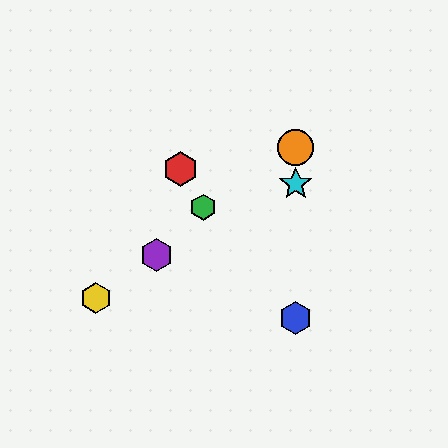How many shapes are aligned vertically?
3 shapes (the blue hexagon, the orange circle, the cyan star) are aligned vertically.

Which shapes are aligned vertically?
The blue hexagon, the orange circle, the cyan star are aligned vertically.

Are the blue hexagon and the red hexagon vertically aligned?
No, the blue hexagon is at x≈296 and the red hexagon is at x≈181.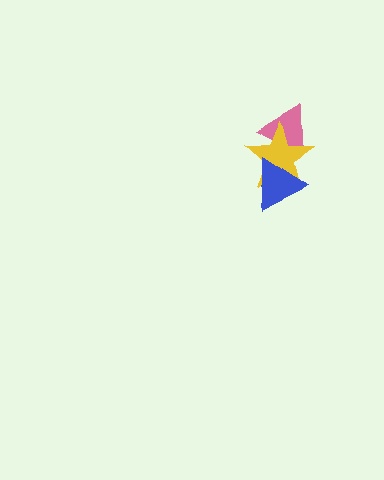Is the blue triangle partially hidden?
No, no other shape covers it.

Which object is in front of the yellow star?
The blue triangle is in front of the yellow star.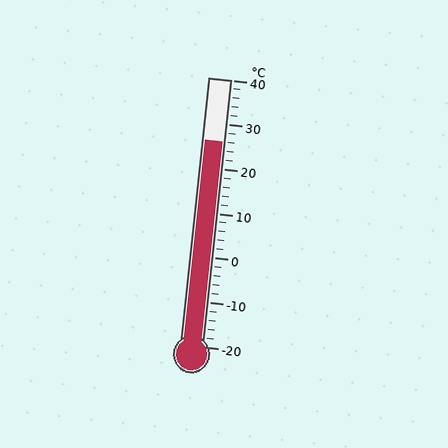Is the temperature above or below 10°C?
The temperature is above 10°C.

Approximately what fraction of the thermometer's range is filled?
The thermometer is filled to approximately 75% of its range.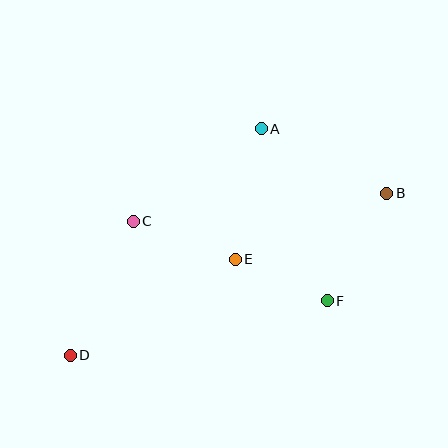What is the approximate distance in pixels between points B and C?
The distance between B and C is approximately 255 pixels.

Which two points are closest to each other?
Points E and F are closest to each other.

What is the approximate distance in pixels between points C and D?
The distance between C and D is approximately 148 pixels.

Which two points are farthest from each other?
Points B and D are farthest from each other.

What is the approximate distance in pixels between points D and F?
The distance between D and F is approximately 263 pixels.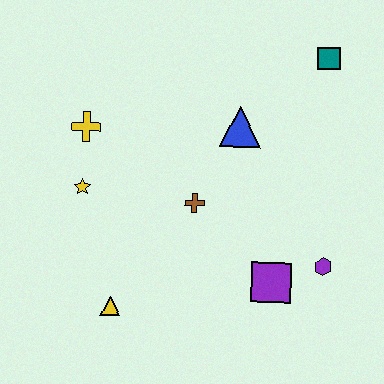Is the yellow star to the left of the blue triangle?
Yes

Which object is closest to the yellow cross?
The yellow star is closest to the yellow cross.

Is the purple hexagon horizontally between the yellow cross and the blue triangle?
No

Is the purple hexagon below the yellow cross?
Yes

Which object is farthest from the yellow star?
The teal square is farthest from the yellow star.